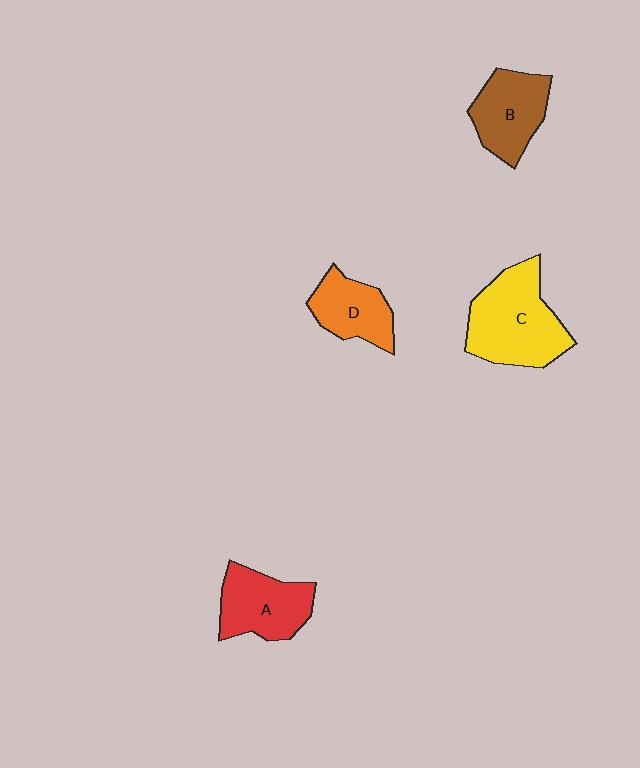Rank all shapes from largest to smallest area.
From largest to smallest: C (yellow), A (red), B (brown), D (orange).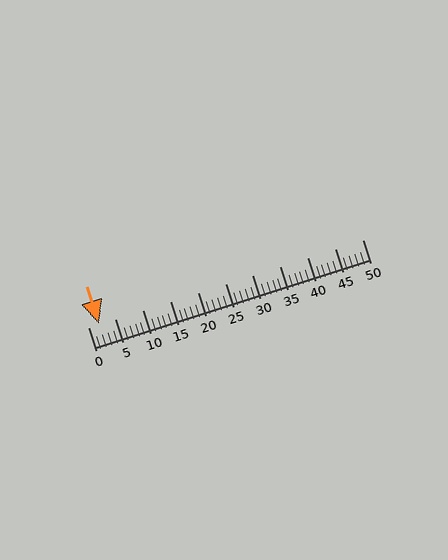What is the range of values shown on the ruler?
The ruler shows values from 0 to 50.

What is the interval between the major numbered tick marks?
The major tick marks are spaced 5 units apart.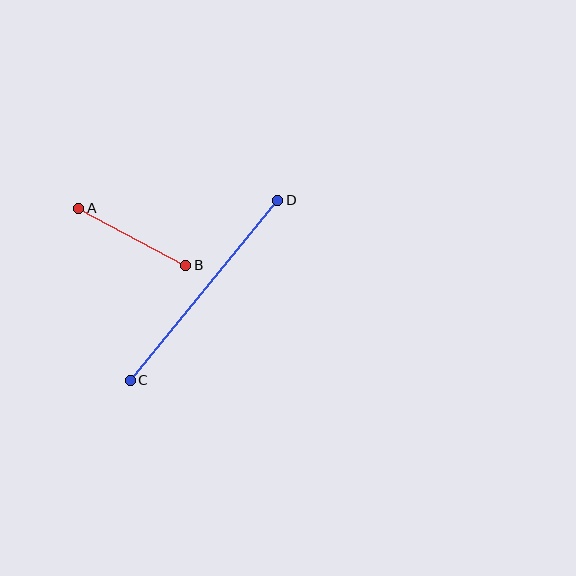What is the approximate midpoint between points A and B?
The midpoint is at approximately (132, 237) pixels.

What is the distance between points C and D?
The distance is approximately 233 pixels.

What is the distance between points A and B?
The distance is approximately 121 pixels.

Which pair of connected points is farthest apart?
Points C and D are farthest apart.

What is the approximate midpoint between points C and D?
The midpoint is at approximately (204, 290) pixels.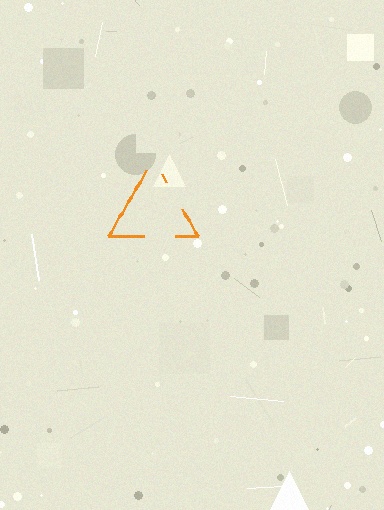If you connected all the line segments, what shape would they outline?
They would outline a triangle.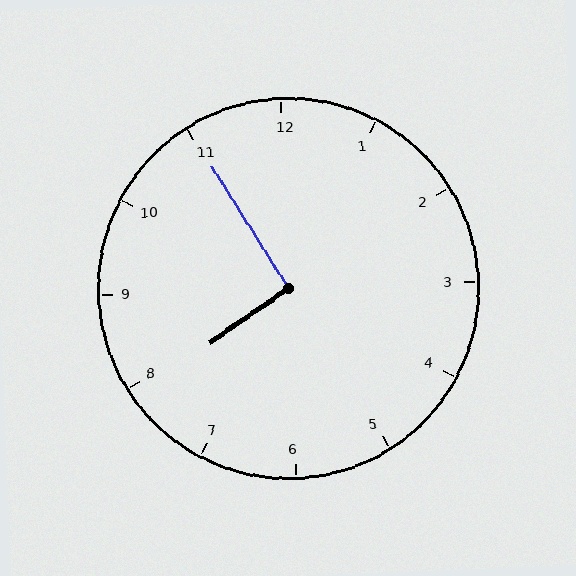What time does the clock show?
7:55.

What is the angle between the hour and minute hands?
Approximately 92 degrees.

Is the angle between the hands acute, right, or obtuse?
It is right.